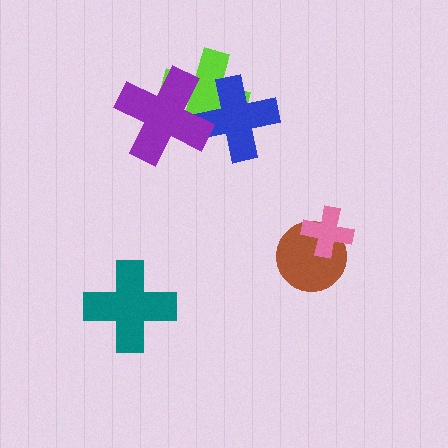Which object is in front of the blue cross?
The purple cross is in front of the blue cross.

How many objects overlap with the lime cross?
2 objects overlap with the lime cross.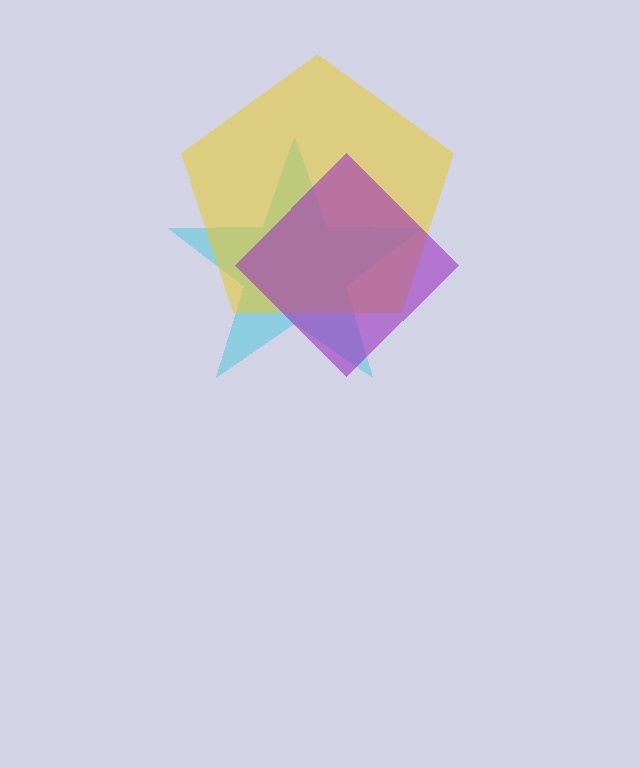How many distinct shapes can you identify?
There are 3 distinct shapes: a cyan star, a yellow pentagon, a purple diamond.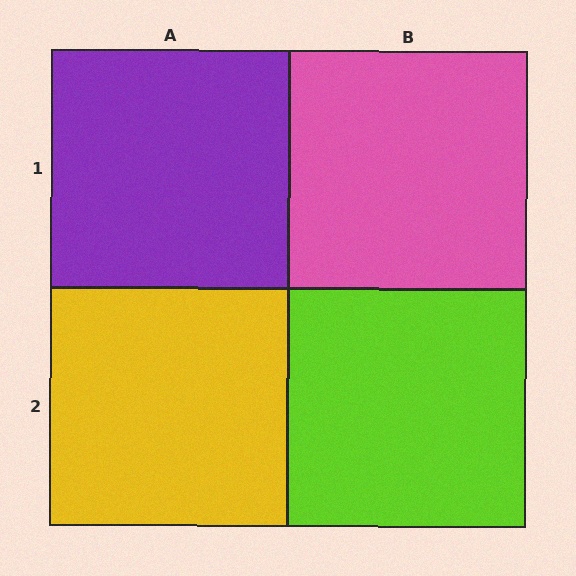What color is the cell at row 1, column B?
Pink.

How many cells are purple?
1 cell is purple.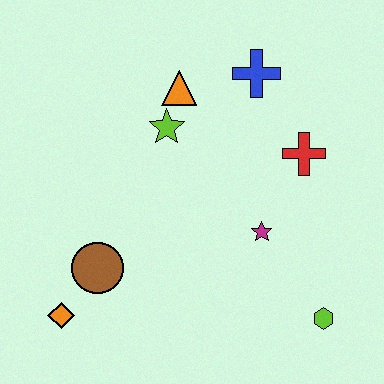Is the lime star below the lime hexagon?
No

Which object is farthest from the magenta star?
The orange diamond is farthest from the magenta star.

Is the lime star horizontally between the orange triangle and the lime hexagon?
No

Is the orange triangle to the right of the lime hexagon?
No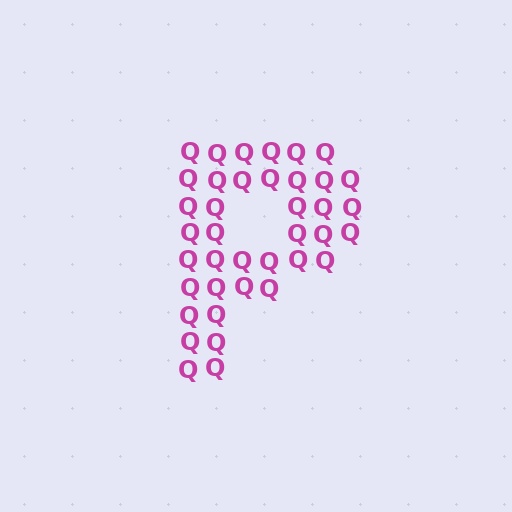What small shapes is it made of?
It is made of small letter Q's.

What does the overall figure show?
The overall figure shows the letter P.